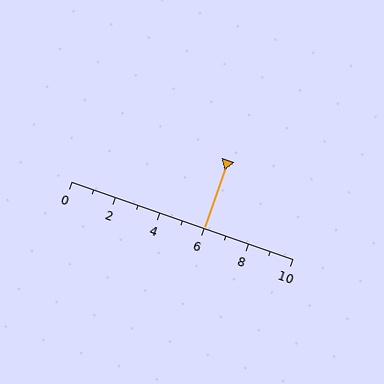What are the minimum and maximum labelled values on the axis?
The axis runs from 0 to 10.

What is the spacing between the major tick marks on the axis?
The major ticks are spaced 2 apart.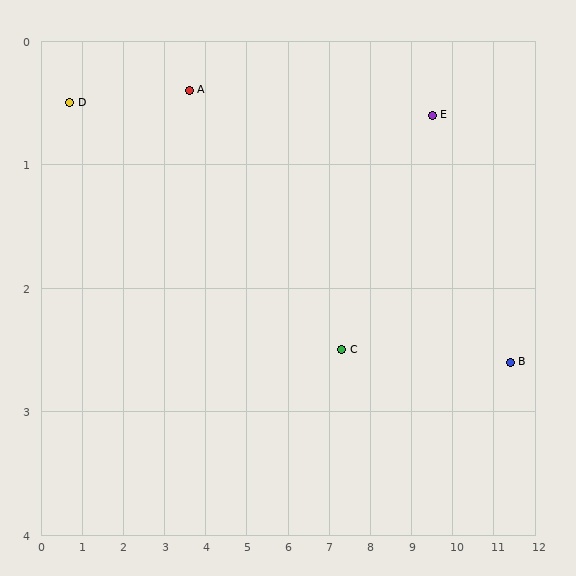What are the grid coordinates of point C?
Point C is at approximately (7.3, 2.5).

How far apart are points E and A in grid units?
Points E and A are about 5.9 grid units apart.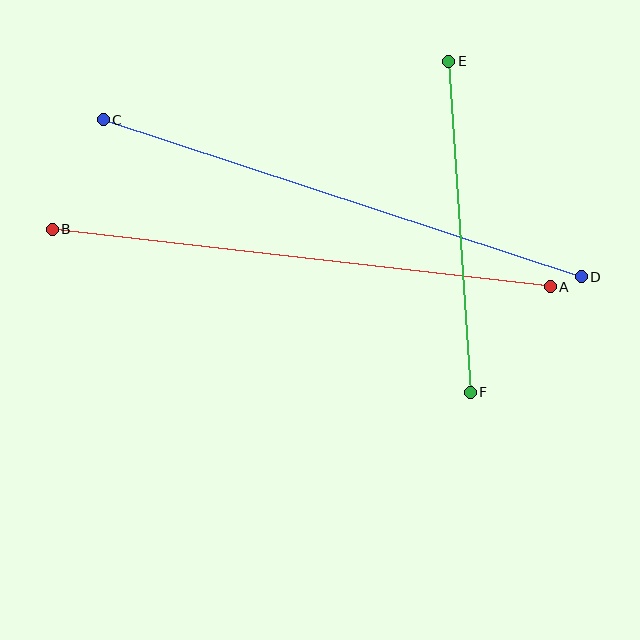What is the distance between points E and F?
The distance is approximately 331 pixels.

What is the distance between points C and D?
The distance is approximately 503 pixels.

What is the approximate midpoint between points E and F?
The midpoint is at approximately (460, 227) pixels.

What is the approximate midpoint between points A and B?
The midpoint is at approximately (301, 258) pixels.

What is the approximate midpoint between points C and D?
The midpoint is at approximately (342, 198) pixels.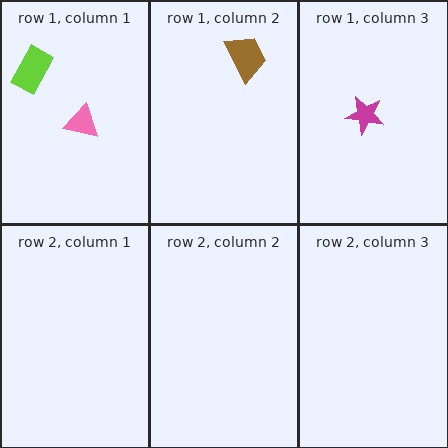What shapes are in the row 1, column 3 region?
The magenta star.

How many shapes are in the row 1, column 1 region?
2.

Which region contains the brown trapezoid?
The row 1, column 2 region.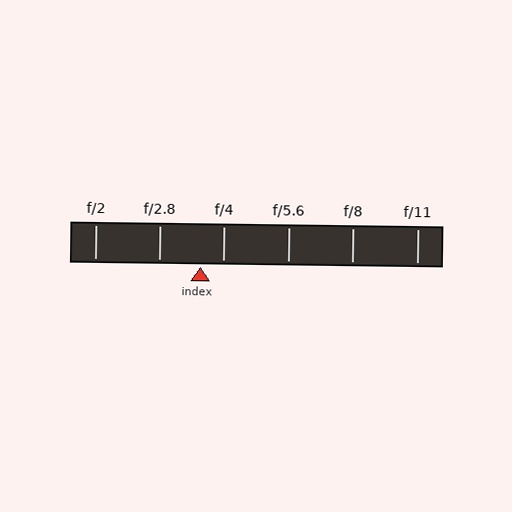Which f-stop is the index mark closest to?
The index mark is closest to f/4.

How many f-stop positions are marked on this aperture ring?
There are 6 f-stop positions marked.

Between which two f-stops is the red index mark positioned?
The index mark is between f/2.8 and f/4.